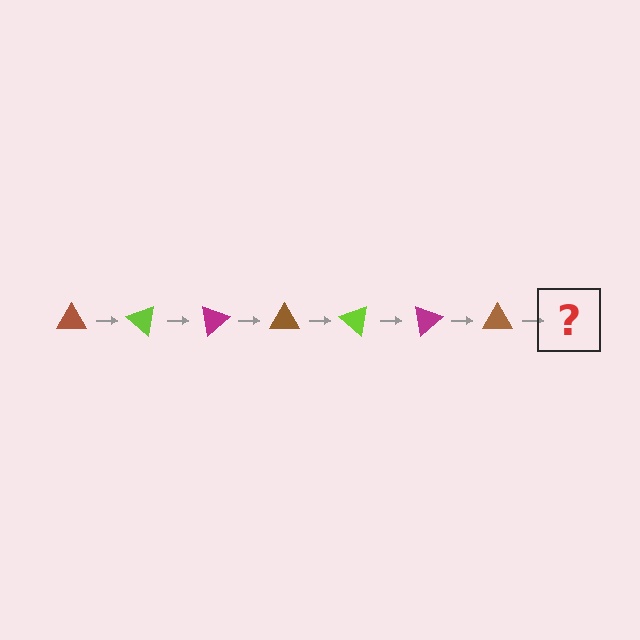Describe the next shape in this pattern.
It should be a lime triangle, rotated 280 degrees from the start.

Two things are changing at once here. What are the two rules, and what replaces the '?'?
The two rules are that it rotates 40 degrees each step and the color cycles through brown, lime, and magenta. The '?' should be a lime triangle, rotated 280 degrees from the start.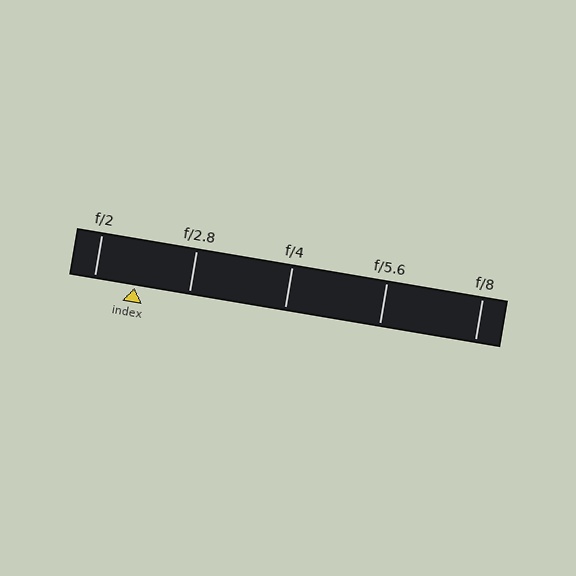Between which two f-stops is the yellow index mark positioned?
The index mark is between f/2 and f/2.8.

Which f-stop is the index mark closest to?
The index mark is closest to f/2.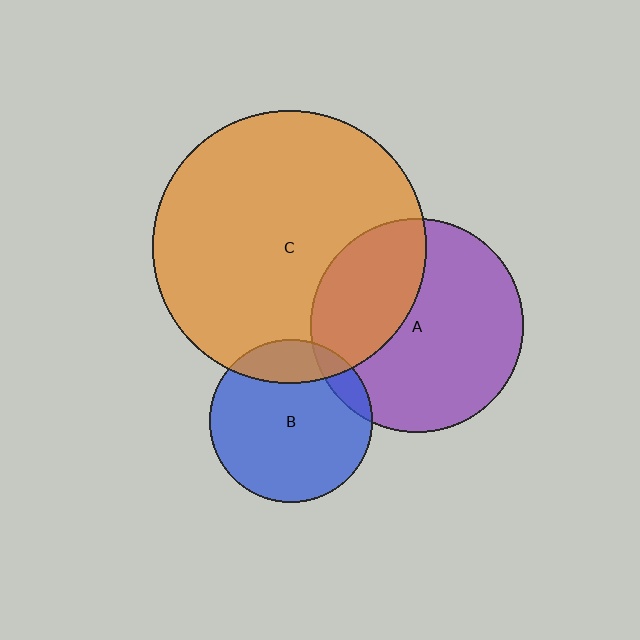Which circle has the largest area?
Circle C (orange).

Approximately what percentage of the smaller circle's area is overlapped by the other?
Approximately 35%.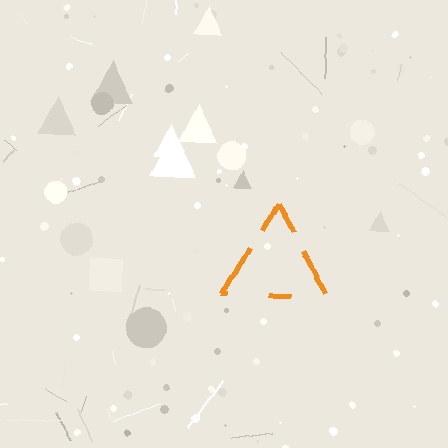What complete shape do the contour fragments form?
The contour fragments form a triangle.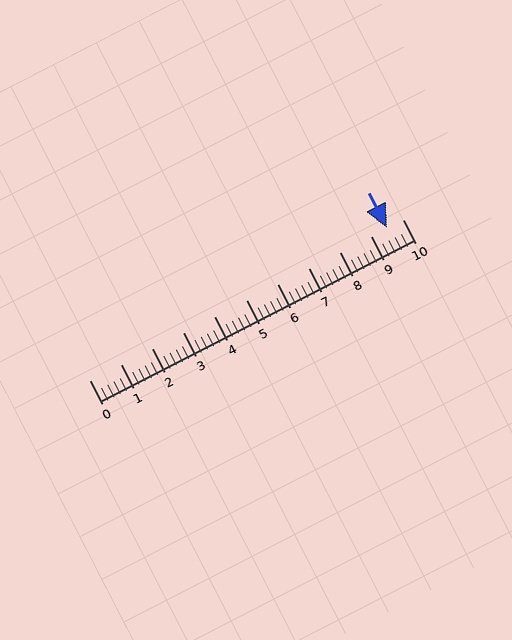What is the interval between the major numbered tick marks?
The major tick marks are spaced 1 units apart.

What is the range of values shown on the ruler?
The ruler shows values from 0 to 10.